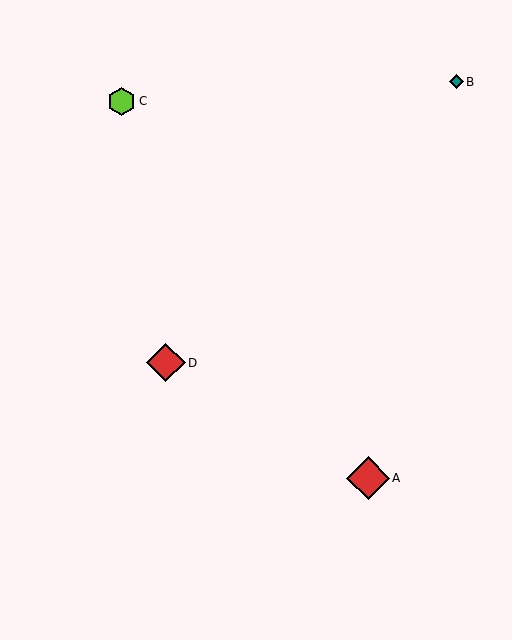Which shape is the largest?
The red diamond (labeled A) is the largest.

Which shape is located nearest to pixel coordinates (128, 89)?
The lime hexagon (labeled C) at (122, 101) is nearest to that location.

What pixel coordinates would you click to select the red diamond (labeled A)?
Click at (368, 478) to select the red diamond A.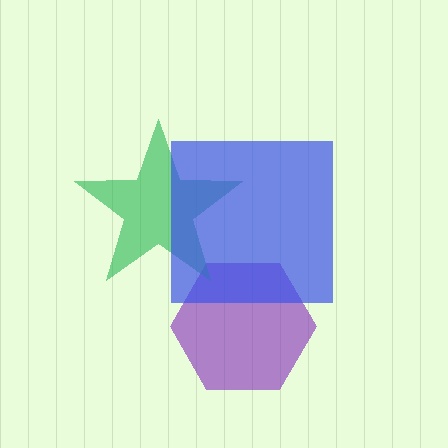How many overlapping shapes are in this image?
There are 3 overlapping shapes in the image.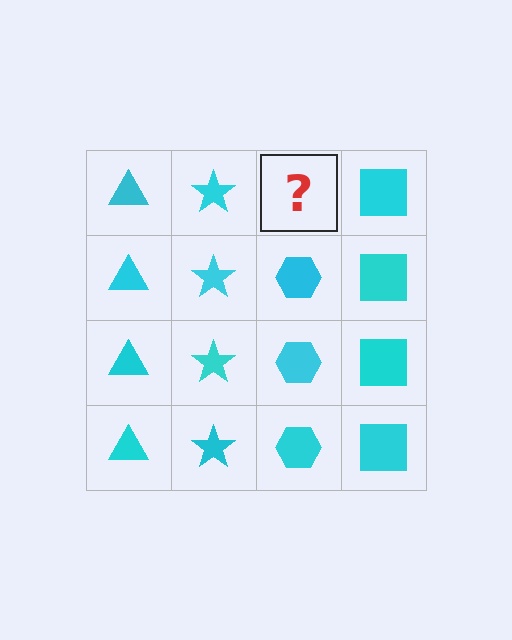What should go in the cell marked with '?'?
The missing cell should contain a cyan hexagon.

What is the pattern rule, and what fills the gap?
The rule is that each column has a consistent shape. The gap should be filled with a cyan hexagon.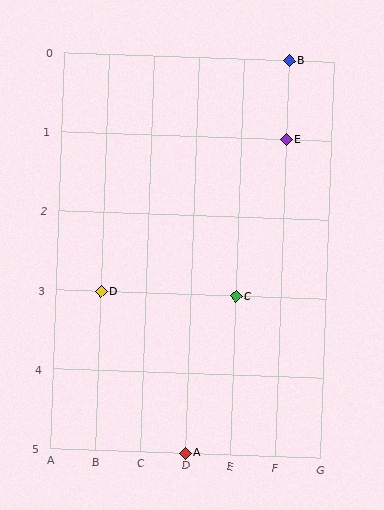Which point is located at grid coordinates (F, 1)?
Point E is at (F, 1).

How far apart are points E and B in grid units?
Points E and B are 1 row apart.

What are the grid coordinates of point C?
Point C is at grid coordinates (E, 3).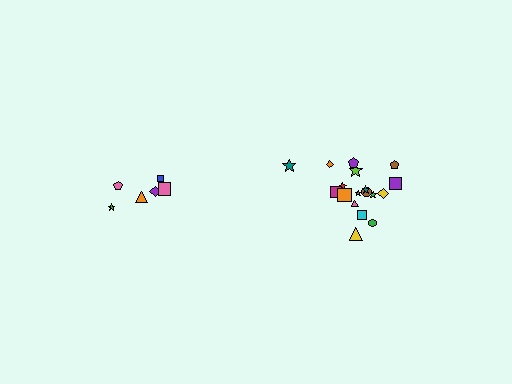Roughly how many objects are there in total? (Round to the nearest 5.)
Roughly 25 objects in total.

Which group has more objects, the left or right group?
The right group.